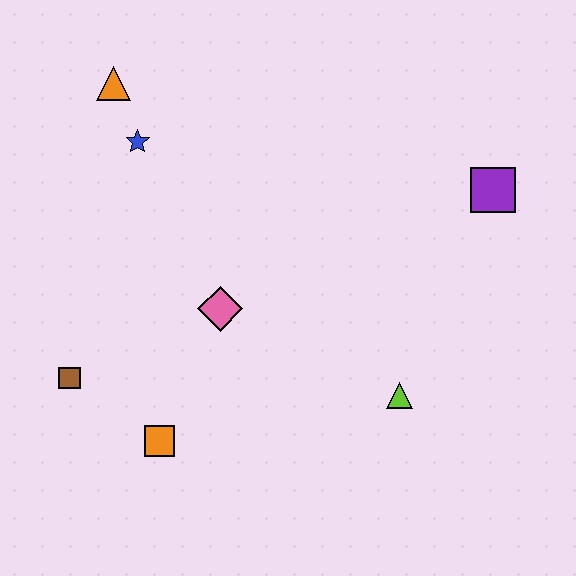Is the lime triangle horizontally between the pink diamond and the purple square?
Yes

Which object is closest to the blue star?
The orange triangle is closest to the blue star.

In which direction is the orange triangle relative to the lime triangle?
The orange triangle is above the lime triangle.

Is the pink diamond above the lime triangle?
Yes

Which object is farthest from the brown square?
The purple square is farthest from the brown square.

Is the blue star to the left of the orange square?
Yes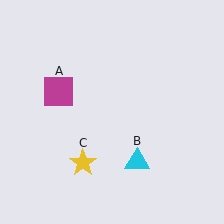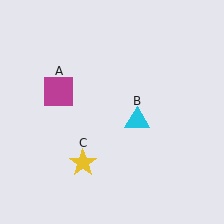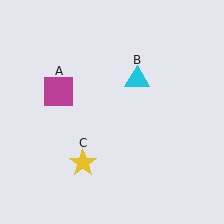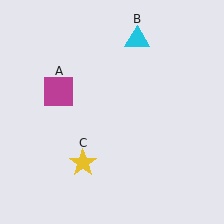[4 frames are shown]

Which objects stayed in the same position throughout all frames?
Magenta square (object A) and yellow star (object C) remained stationary.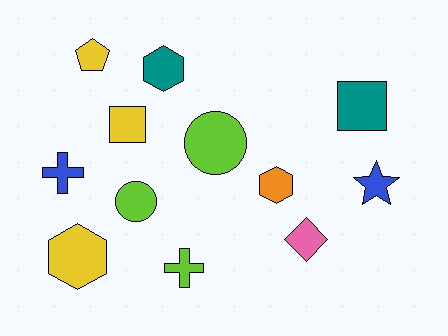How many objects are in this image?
There are 12 objects.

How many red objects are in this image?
There are no red objects.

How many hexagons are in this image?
There are 3 hexagons.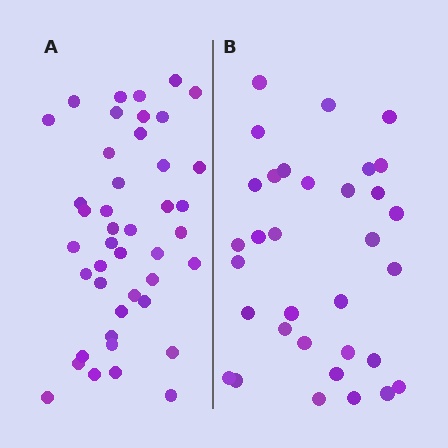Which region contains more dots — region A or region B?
Region A (the left region) has more dots.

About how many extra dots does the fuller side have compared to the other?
Region A has roughly 10 or so more dots than region B.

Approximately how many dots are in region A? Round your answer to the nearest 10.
About 40 dots. (The exact count is 43, which rounds to 40.)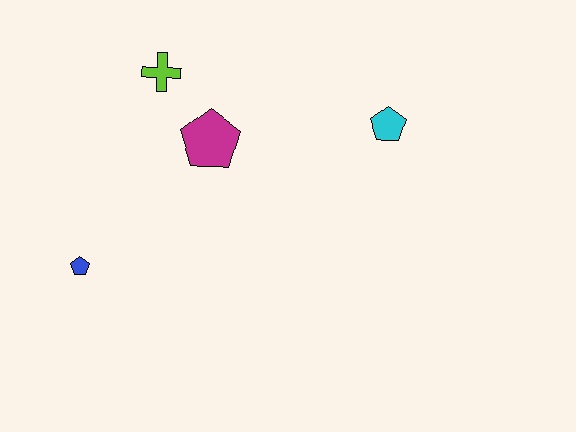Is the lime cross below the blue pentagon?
No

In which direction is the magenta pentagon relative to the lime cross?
The magenta pentagon is below the lime cross.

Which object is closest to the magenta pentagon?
The lime cross is closest to the magenta pentagon.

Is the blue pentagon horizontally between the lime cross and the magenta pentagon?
No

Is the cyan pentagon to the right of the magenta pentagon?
Yes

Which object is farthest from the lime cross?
The cyan pentagon is farthest from the lime cross.